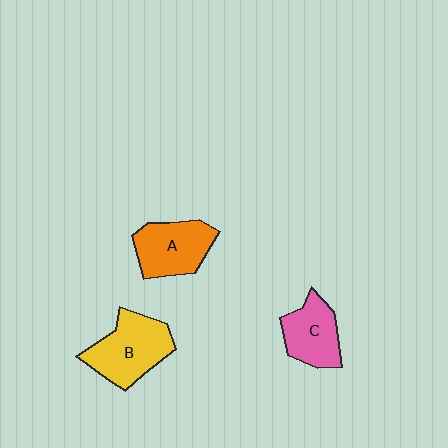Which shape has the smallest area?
Shape C (pink).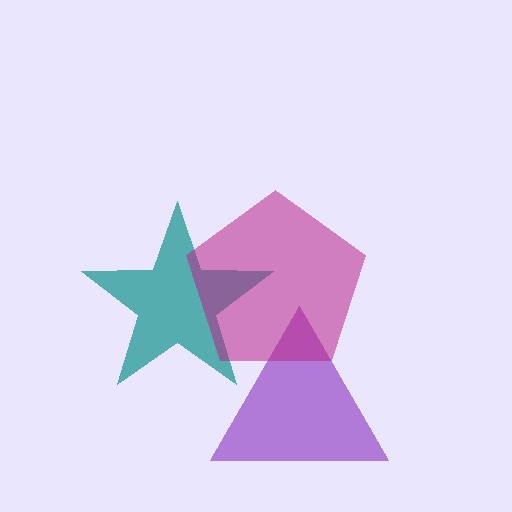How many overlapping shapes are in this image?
There are 3 overlapping shapes in the image.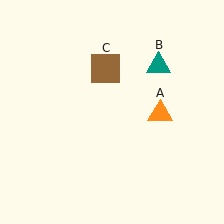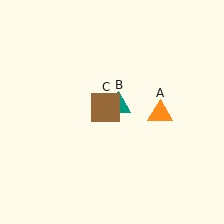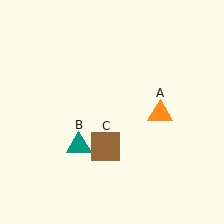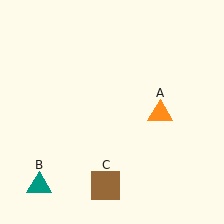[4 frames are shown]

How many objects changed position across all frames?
2 objects changed position: teal triangle (object B), brown square (object C).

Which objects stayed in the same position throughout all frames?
Orange triangle (object A) remained stationary.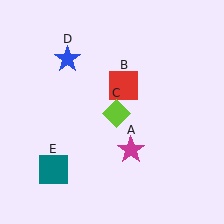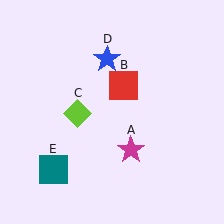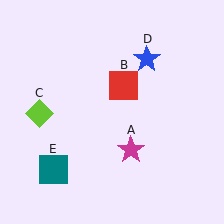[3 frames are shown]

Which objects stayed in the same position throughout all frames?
Magenta star (object A) and red square (object B) and teal square (object E) remained stationary.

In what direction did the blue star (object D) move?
The blue star (object D) moved right.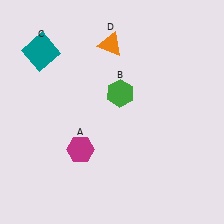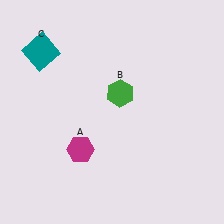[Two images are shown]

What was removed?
The orange triangle (D) was removed in Image 2.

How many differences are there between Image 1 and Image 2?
There is 1 difference between the two images.